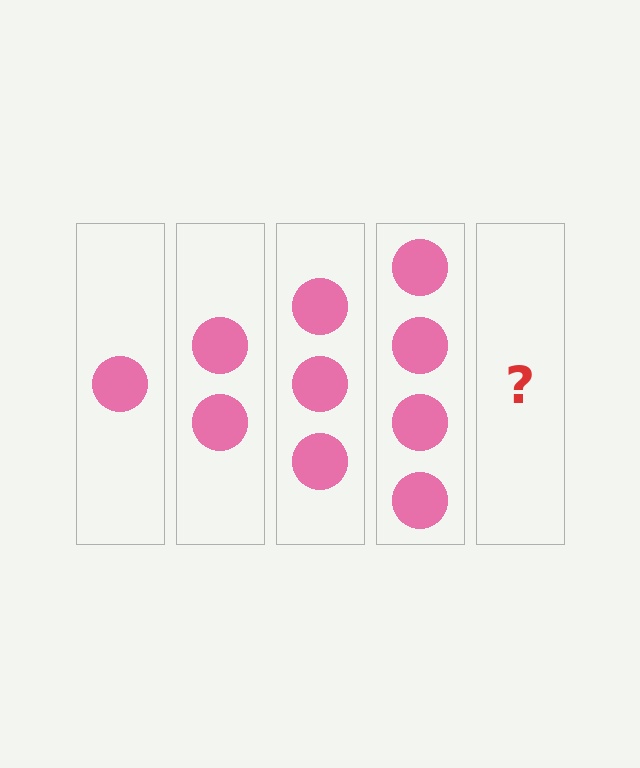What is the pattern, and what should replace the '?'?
The pattern is that each step adds one more circle. The '?' should be 5 circles.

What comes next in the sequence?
The next element should be 5 circles.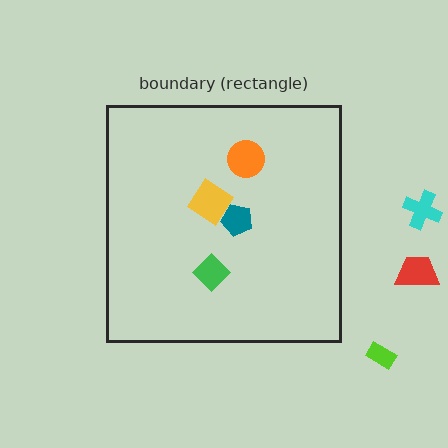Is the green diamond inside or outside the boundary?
Inside.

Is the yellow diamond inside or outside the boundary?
Inside.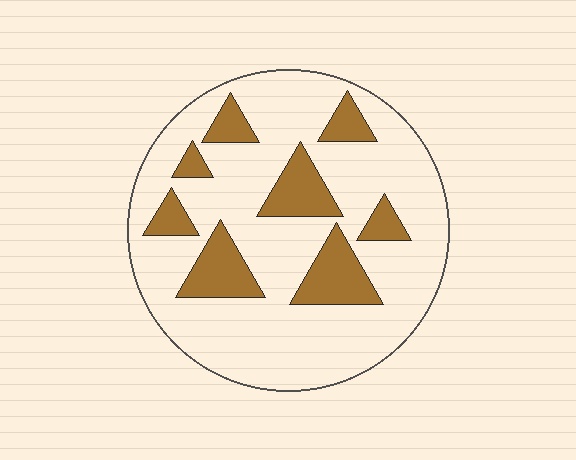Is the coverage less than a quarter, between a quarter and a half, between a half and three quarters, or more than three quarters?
Less than a quarter.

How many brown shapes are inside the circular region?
8.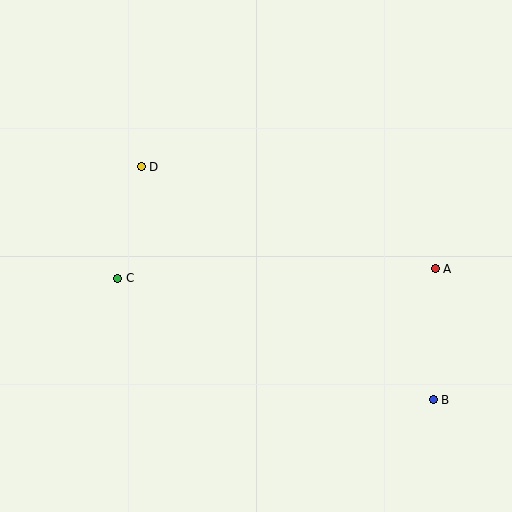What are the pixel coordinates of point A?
Point A is at (435, 269).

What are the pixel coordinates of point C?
Point C is at (118, 278).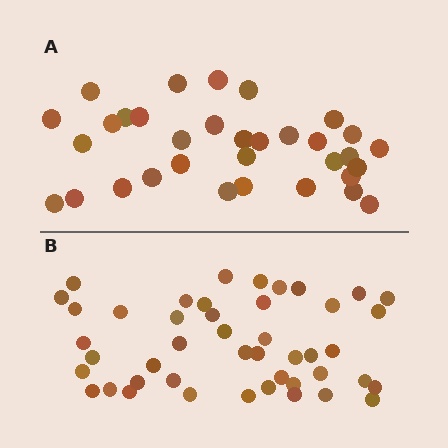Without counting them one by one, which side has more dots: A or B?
Region B (the bottom region) has more dots.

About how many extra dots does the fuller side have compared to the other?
Region B has roughly 12 or so more dots than region A.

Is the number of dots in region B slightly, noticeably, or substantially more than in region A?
Region B has noticeably more, but not dramatically so. The ratio is roughly 1.4 to 1.